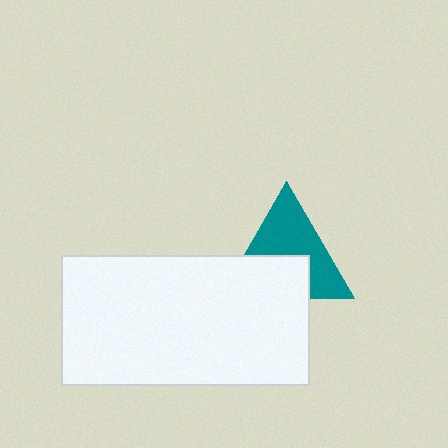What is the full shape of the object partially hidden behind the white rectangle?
The partially hidden object is a teal triangle.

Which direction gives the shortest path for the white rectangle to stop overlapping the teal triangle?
Moving down gives the shortest separation.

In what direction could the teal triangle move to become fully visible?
The teal triangle could move up. That would shift it out from behind the white rectangle entirely.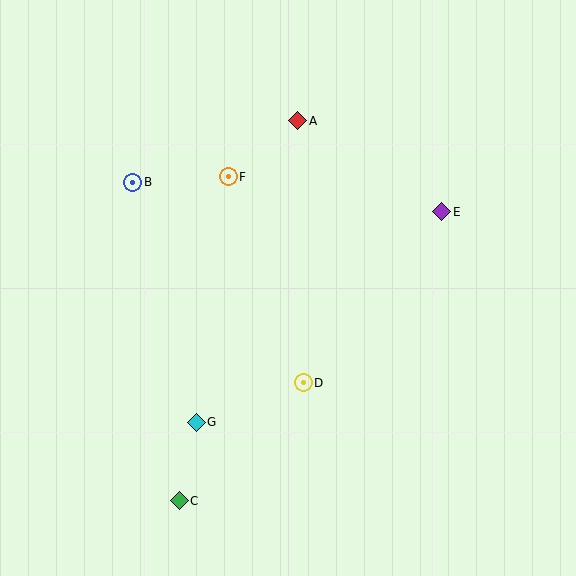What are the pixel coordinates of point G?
Point G is at (196, 422).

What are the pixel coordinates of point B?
Point B is at (133, 182).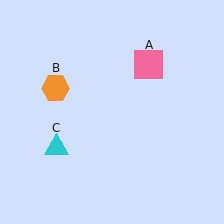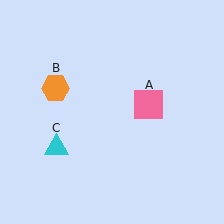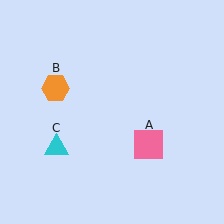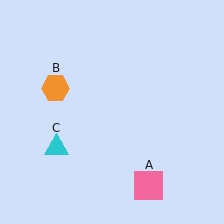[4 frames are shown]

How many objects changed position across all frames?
1 object changed position: pink square (object A).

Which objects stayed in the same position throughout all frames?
Orange hexagon (object B) and cyan triangle (object C) remained stationary.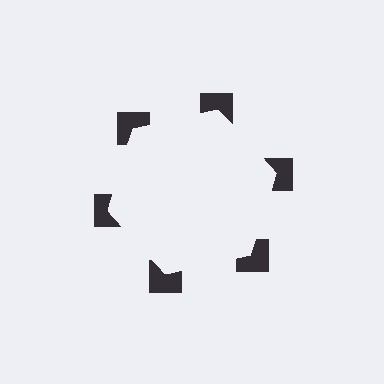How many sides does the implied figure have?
6 sides.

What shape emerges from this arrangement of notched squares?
An illusory hexagon — its edges are inferred from the aligned wedge cuts in the notched squares, not physically drawn.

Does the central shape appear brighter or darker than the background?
It typically appears slightly brighter than the background, even though no actual brightness change is drawn.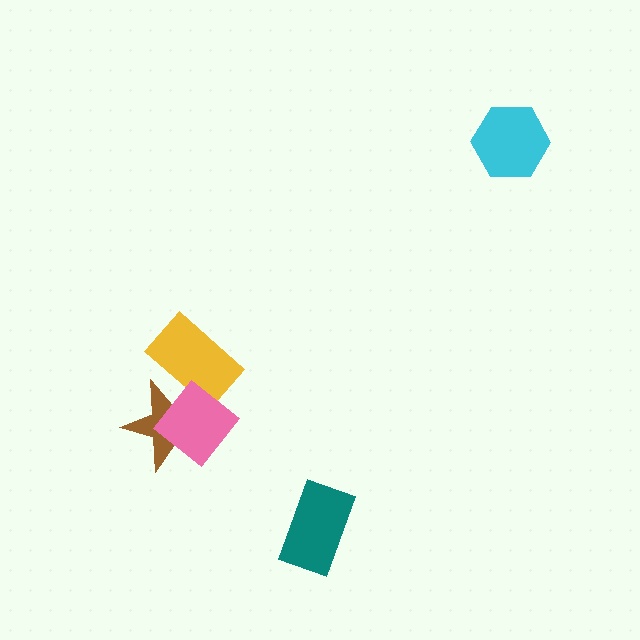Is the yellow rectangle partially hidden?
Yes, it is partially covered by another shape.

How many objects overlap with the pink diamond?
2 objects overlap with the pink diamond.